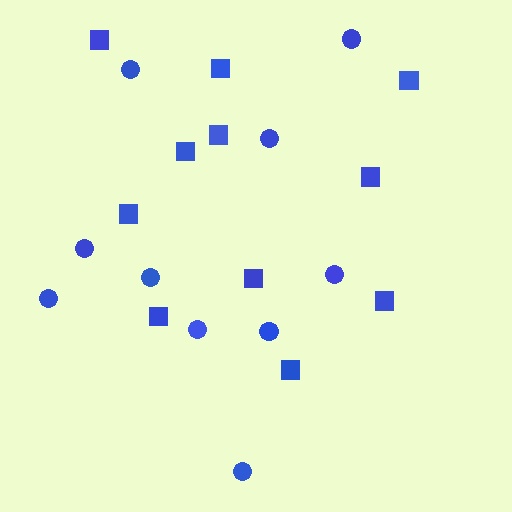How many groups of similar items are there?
There are 2 groups: one group of circles (10) and one group of squares (11).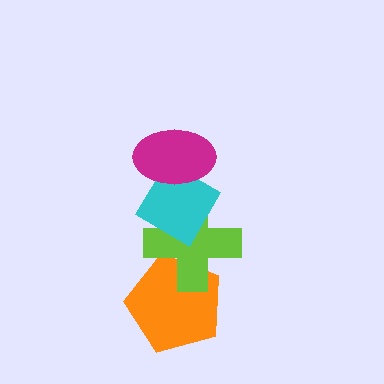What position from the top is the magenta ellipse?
The magenta ellipse is 1st from the top.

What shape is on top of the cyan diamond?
The magenta ellipse is on top of the cyan diamond.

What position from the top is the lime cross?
The lime cross is 3rd from the top.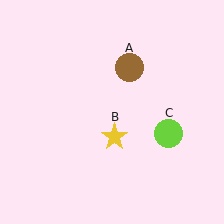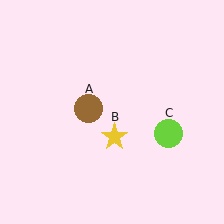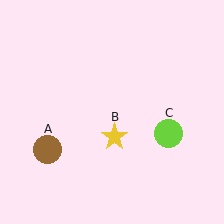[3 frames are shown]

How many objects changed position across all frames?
1 object changed position: brown circle (object A).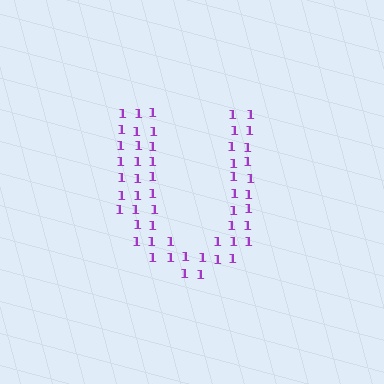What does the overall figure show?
The overall figure shows the letter U.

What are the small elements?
The small elements are digit 1's.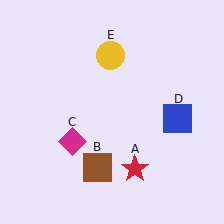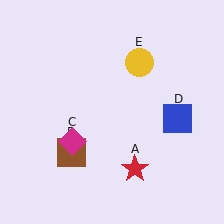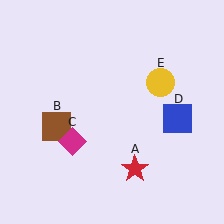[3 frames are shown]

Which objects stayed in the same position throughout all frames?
Red star (object A) and magenta diamond (object C) and blue square (object D) remained stationary.